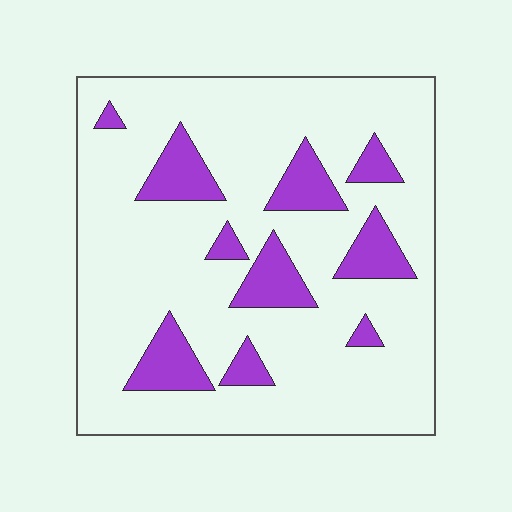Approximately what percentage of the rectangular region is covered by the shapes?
Approximately 20%.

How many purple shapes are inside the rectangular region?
10.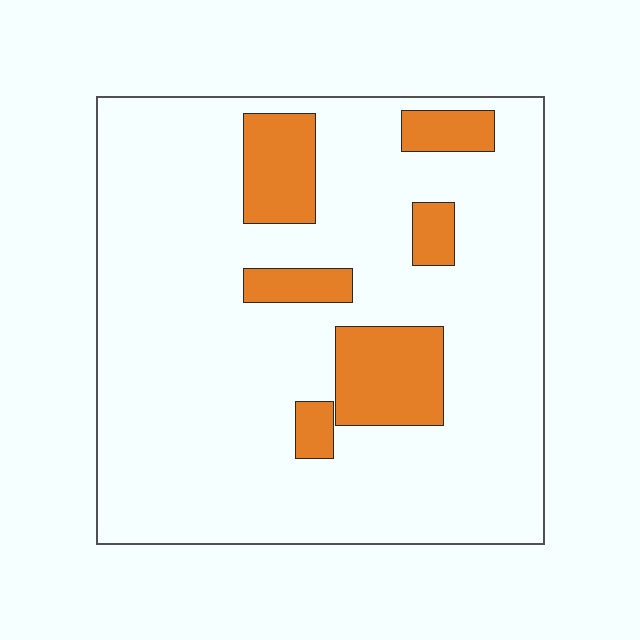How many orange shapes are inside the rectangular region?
6.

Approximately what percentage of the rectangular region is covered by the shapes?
Approximately 15%.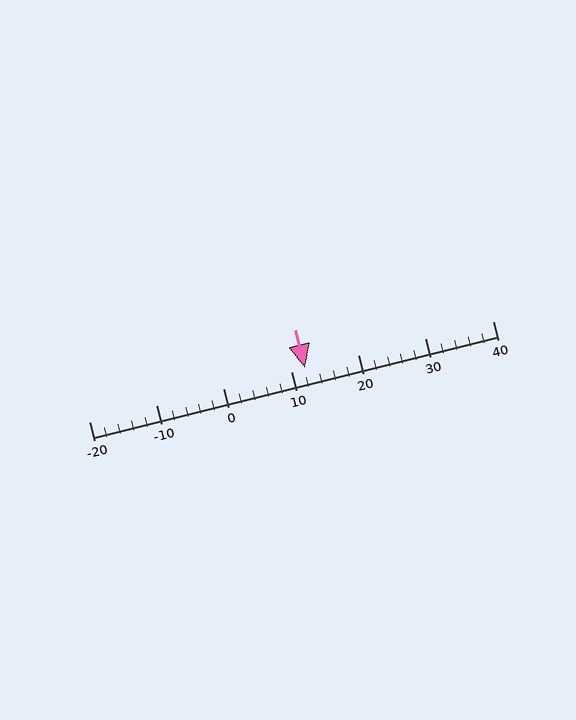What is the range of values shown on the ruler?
The ruler shows values from -20 to 40.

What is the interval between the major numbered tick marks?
The major tick marks are spaced 10 units apart.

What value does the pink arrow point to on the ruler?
The pink arrow points to approximately 12.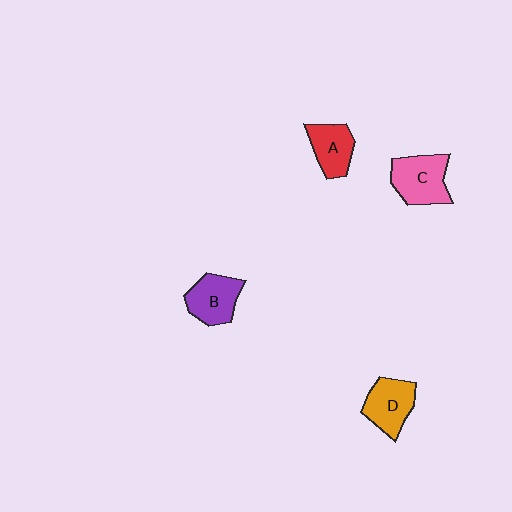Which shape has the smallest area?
Shape A (red).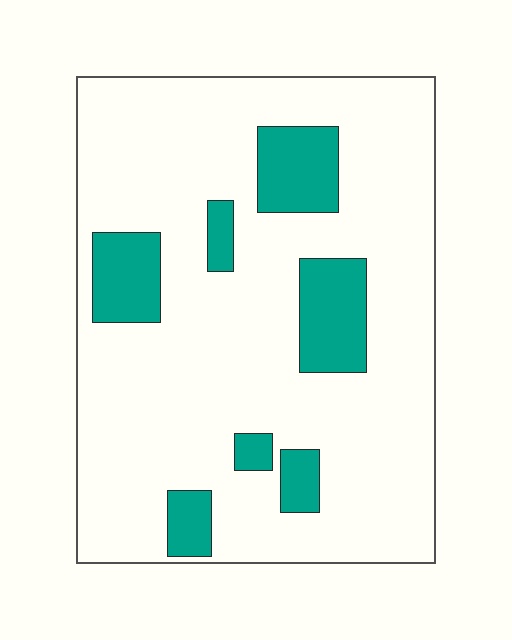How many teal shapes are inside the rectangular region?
7.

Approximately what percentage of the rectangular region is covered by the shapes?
Approximately 15%.